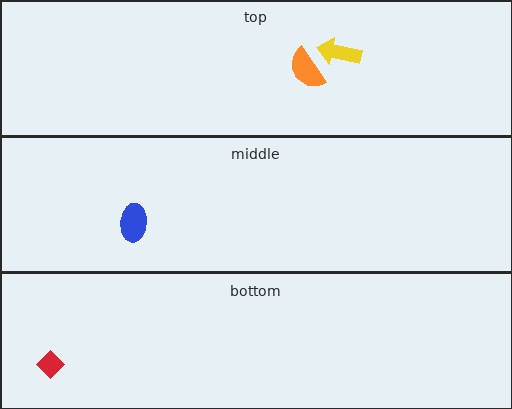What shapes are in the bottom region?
The red diamond.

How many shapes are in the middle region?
1.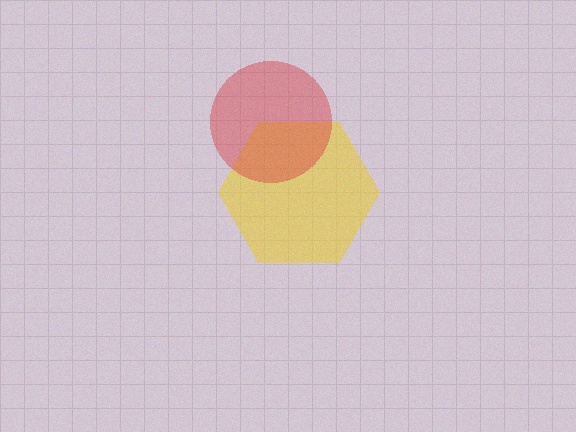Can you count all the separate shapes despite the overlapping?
Yes, there are 2 separate shapes.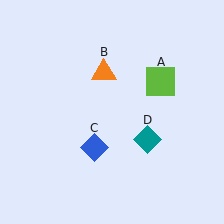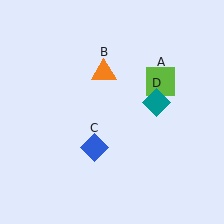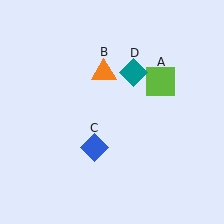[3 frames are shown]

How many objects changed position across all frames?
1 object changed position: teal diamond (object D).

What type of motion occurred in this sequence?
The teal diamond (object D) rotated counterclockwise around the center of the scene.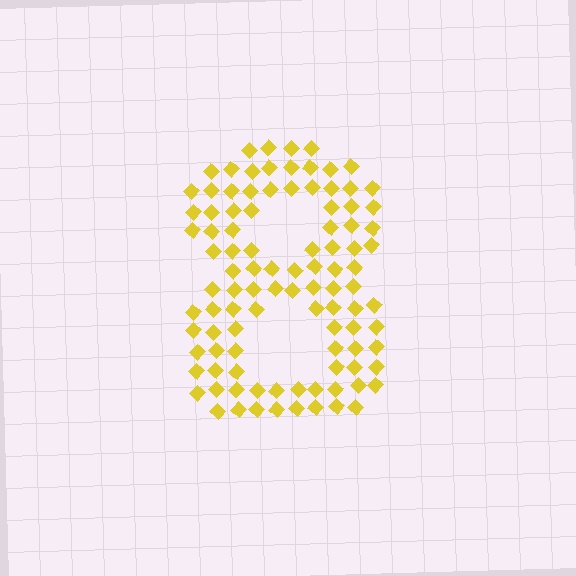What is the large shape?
The large shape is the digit 8.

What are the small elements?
The small elements are diamonds.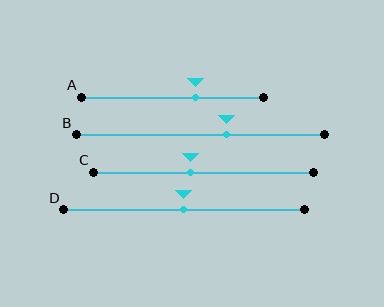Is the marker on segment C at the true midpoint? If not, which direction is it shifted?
No, the marker on segment C is shifted to the left by about 6% of the segment length.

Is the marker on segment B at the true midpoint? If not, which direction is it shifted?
No, the marker on segment B is shifted to the right by about 11% of the segment length.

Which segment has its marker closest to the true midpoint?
Segment D has its marker closest to the true midpoint.